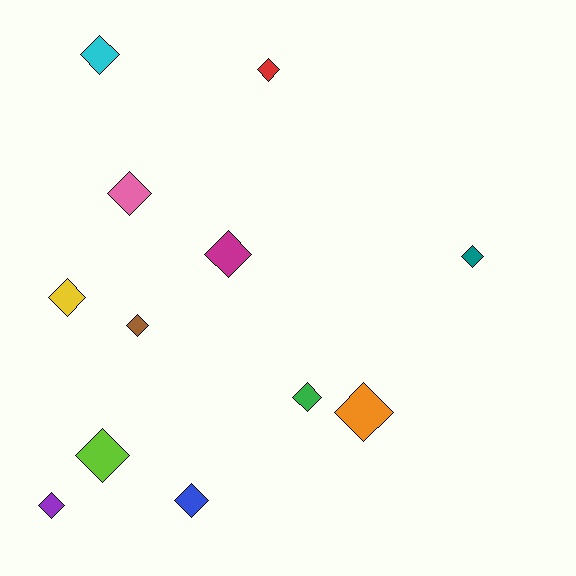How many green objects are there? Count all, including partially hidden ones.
There is 1 green object.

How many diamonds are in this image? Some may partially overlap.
There are 12 diamonds.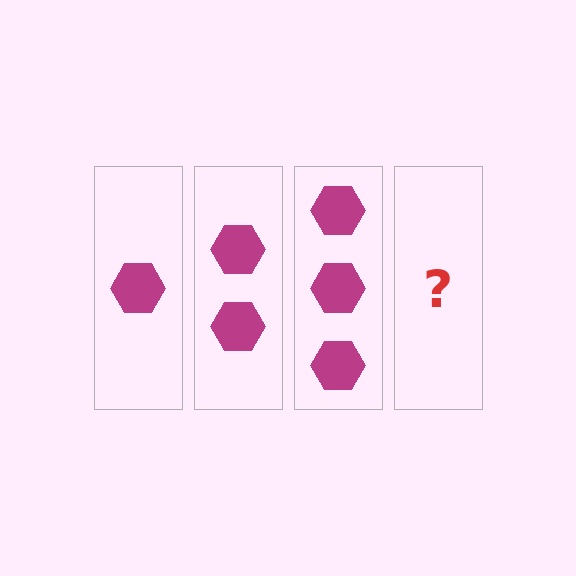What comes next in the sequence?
The next element should be 4 hexagons.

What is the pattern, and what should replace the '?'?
The pattern is that each step adds one more hexagon. The '?' should be 4 hexagons.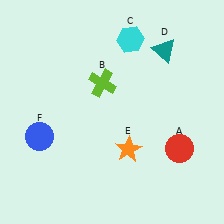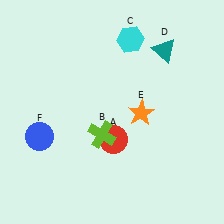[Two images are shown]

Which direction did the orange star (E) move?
The orange star (E) moved up.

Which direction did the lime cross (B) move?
The lime cross (B) moved down.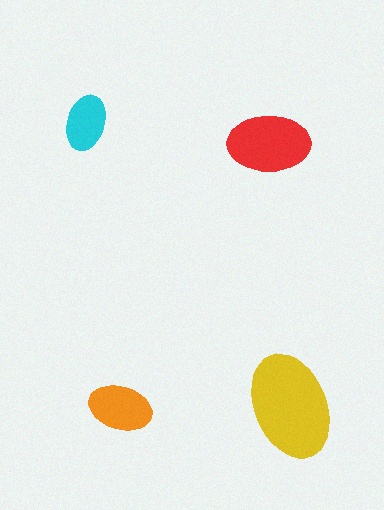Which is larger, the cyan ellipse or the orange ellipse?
The orange one.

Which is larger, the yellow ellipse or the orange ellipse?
The yellow one.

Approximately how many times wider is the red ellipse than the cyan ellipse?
About 1.5 times wider.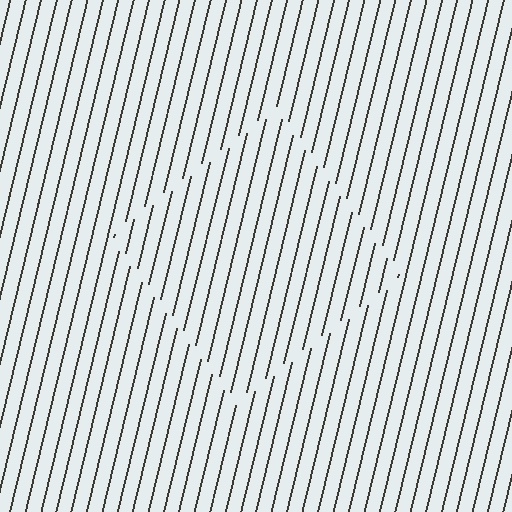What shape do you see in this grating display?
An illusory square. The interior of the shape contains the same grating, shifted by half a period — the contour is defined by the phase discontinuity where line-ends from the inner and outer gratings abut.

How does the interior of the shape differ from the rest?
The interior of the shape contains the same grating, shifted by half a period — the contour is defined by the phase discontinuity where line-ends from the inner and outer gratings abut.